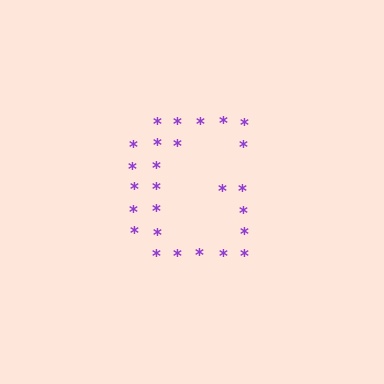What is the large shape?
The large shape is the letter G.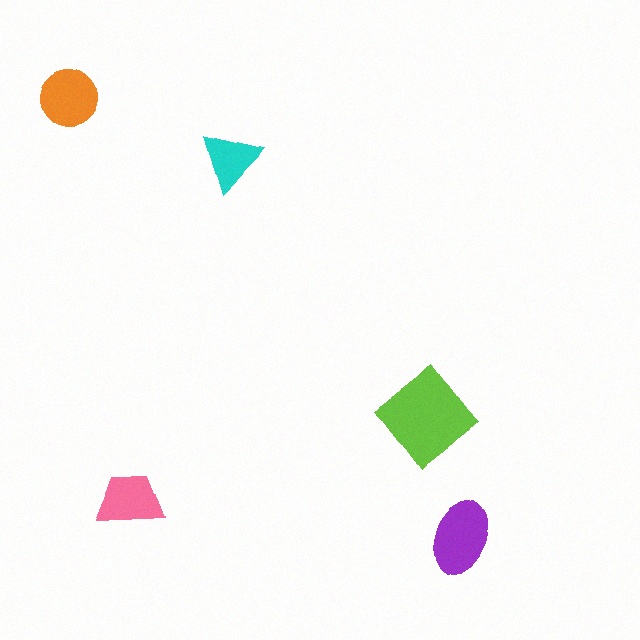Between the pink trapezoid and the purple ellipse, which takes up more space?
The purple ellipse.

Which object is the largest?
The lime diamond.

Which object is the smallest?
The cyan triangle.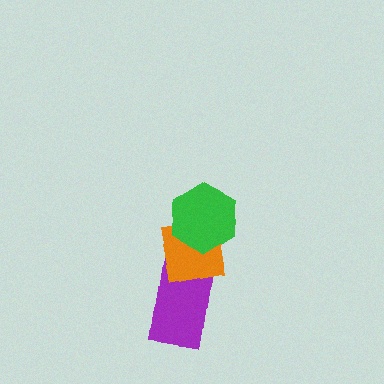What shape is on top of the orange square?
The green hexagon is on top of the orange square.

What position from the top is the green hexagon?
The green hexagon is 1st from the top.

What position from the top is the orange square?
The orange square is 2nd from the top.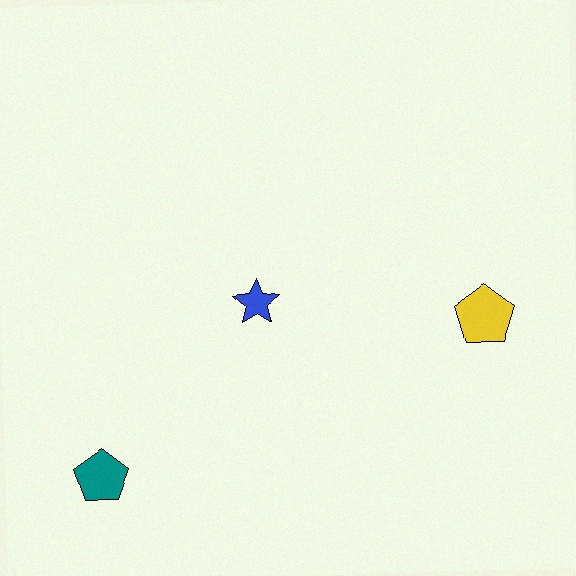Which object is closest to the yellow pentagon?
The blue star is closest to the yellow pentagon.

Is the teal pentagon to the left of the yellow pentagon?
Yes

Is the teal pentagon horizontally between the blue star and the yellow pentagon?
No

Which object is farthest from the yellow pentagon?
The teal pentagon is farthest from the yellow pentagon.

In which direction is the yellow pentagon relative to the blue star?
The yellow pentagon is to the right of the blue star.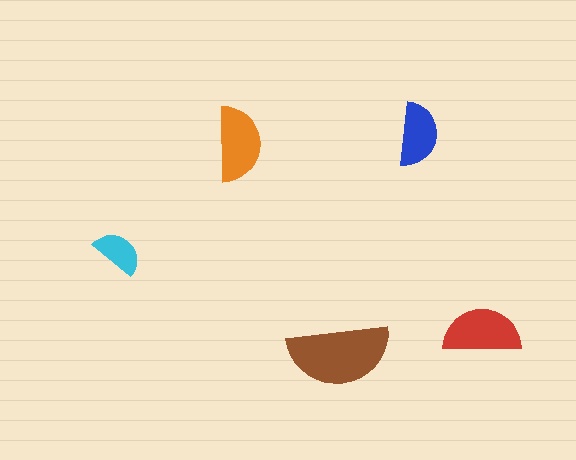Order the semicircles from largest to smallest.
the brown one, the red one, the orange one, the blue one, the cyan one.